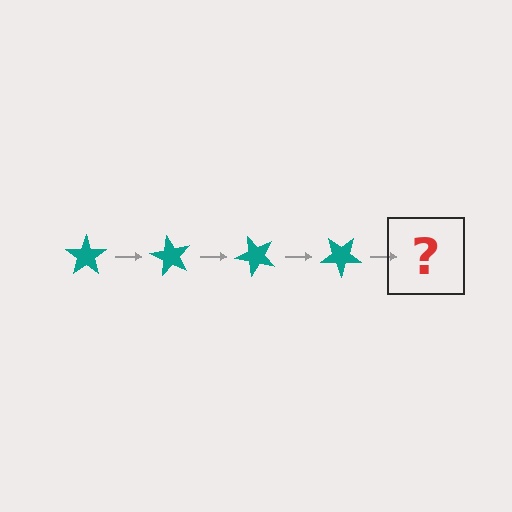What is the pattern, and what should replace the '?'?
The pattern is that the star rotates 60 degrees each step. The '?' should be a teal star rotated 240 degrees.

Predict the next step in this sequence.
The next step is a teal star rotated 240 degrees.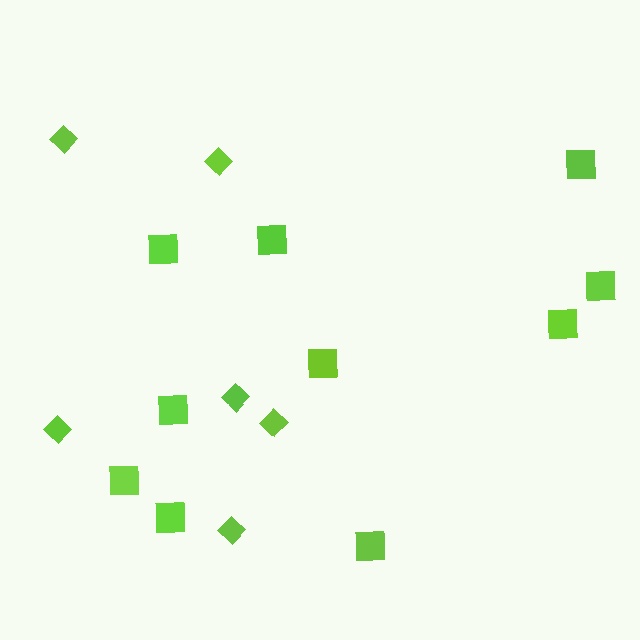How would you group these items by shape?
There are 2 groups: one group of diamonds (6) and one group of squares (10).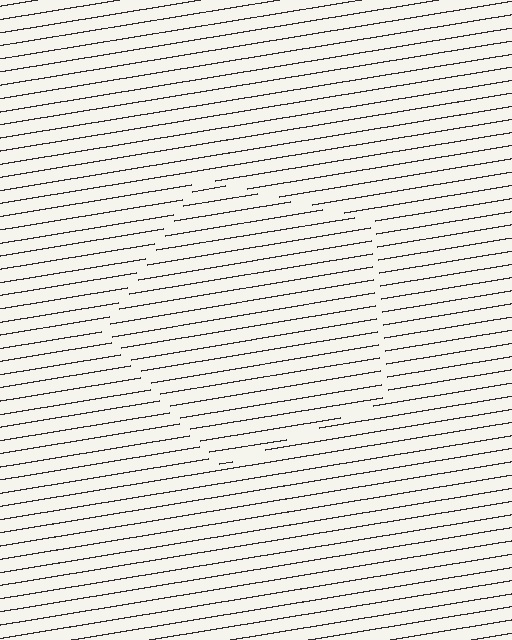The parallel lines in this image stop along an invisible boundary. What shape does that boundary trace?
An illusory pentagon. The interior of the shape contains the same grating, shifted by half a period — the contour is defined by the phase discontinuity where line-ends from the inner and outer gratings abut.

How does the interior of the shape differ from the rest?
The interior of the shape contains the same grating, shifted by half a period — the contour is defined by the phase discontinuity where line-ends from the inner and outer gratings abut.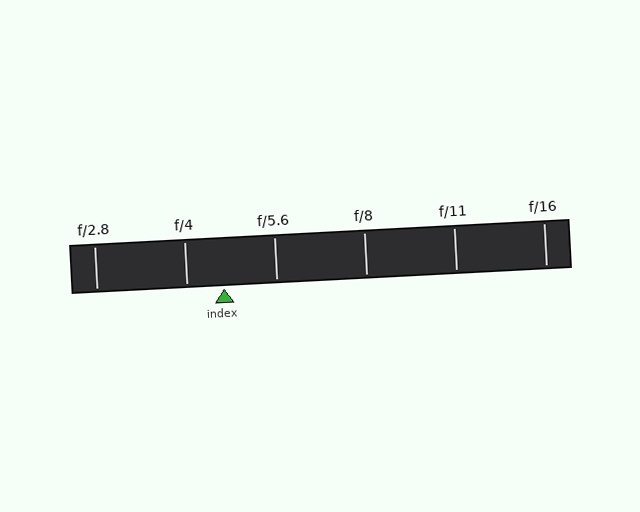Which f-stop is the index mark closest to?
The index mark is closest to f/4.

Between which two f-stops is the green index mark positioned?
The index mark is between f/4 and f/5.6.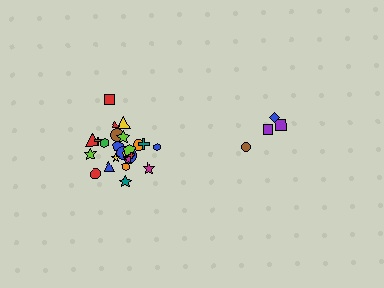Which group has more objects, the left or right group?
The left group.